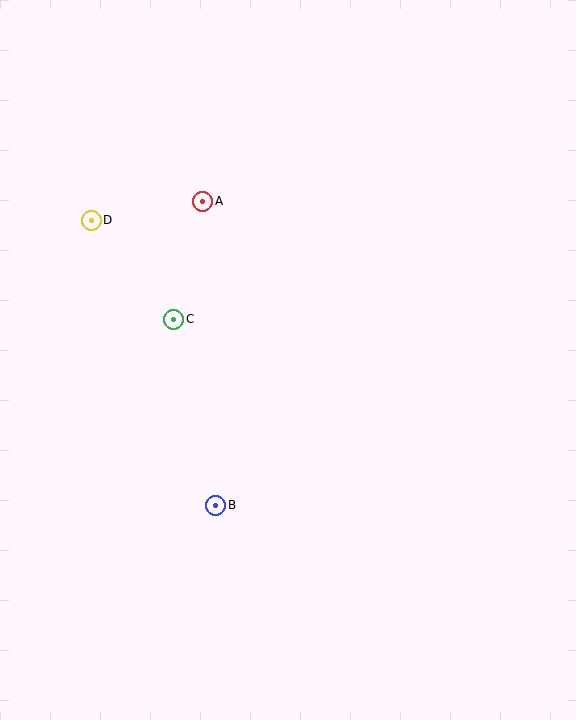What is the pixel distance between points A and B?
The distance between A and B is 304 pixels.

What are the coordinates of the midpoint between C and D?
The midpoint between C and D is at (133, 270).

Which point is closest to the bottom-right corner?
Point B is closest to the bottom-right corner.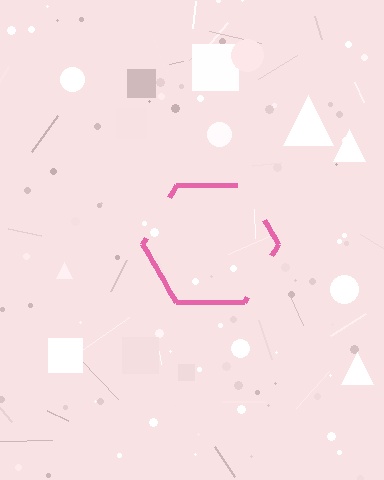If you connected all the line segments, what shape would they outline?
They would outline a hexagon.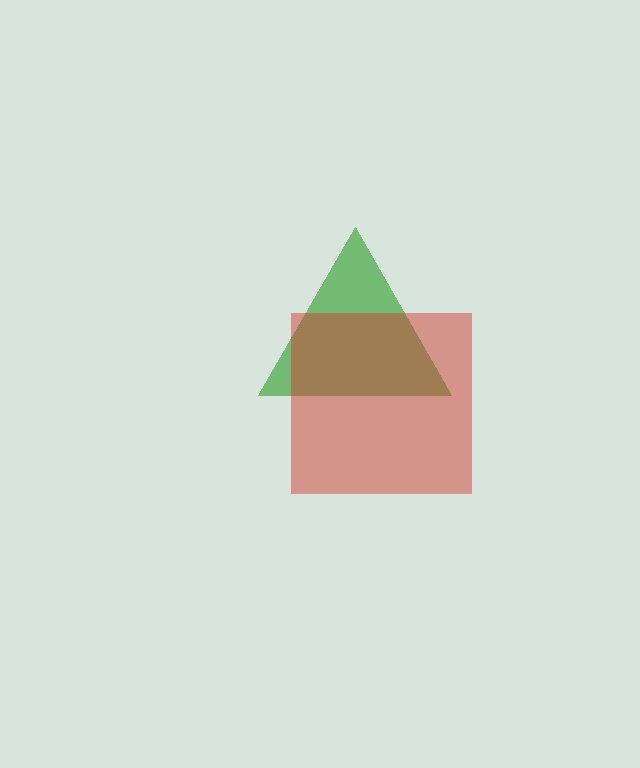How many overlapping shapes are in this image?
There are 2 overlapping shapes in the image.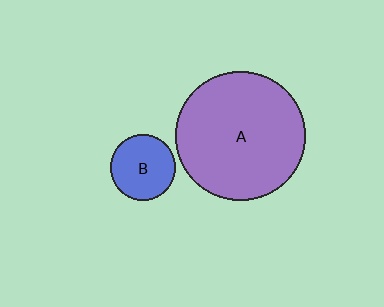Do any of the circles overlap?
No, none of the circles overlap.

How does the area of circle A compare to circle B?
Approximately 4.0 times.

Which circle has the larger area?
Circle A (purple).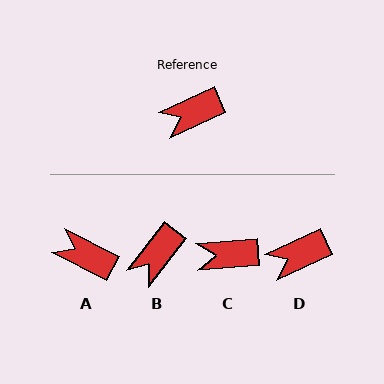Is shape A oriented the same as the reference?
No, it is off by about 52 degrees.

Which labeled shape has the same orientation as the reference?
D.